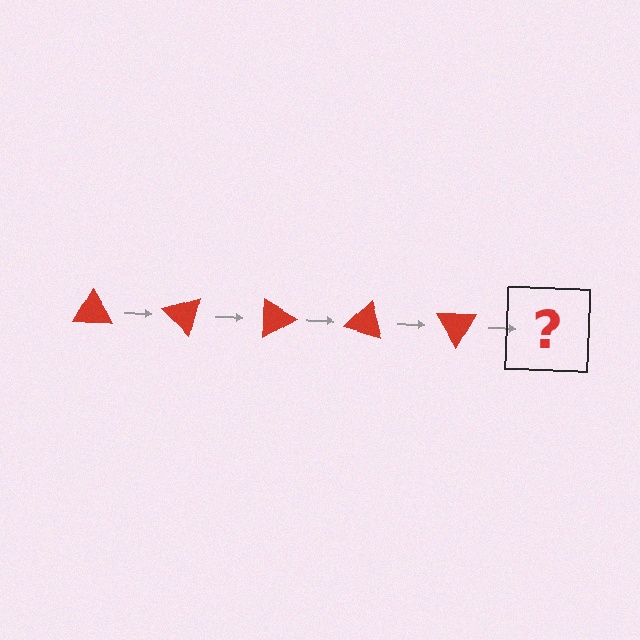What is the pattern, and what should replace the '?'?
The pattern is that the triangle rotates 45 degrees each step. The '?' should be a red triangle rotated 225 degrees.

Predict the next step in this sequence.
The next step is a red triangle rotated 225 degrees.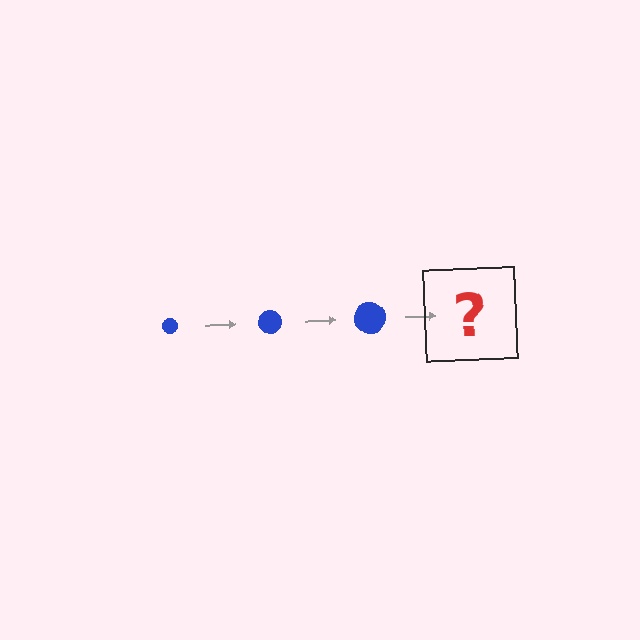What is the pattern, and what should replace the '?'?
The pattern is that the circle gets progressively larger each step. The '?' should be a blue circle, larger than the previous one.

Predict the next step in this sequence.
The next step is a blue circle, larger than the previous one.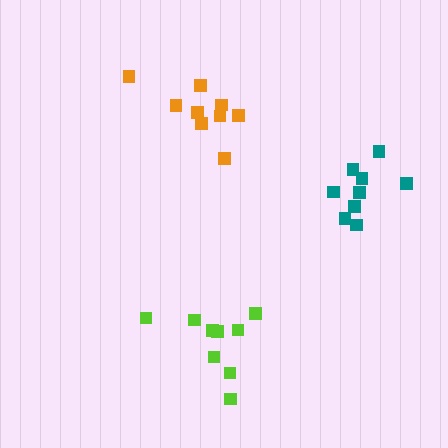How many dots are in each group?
Group 1: 9 dots, Group 2: 9 dots, Group 3: 9 dots (27 total).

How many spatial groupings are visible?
There are 3 spatial groupings.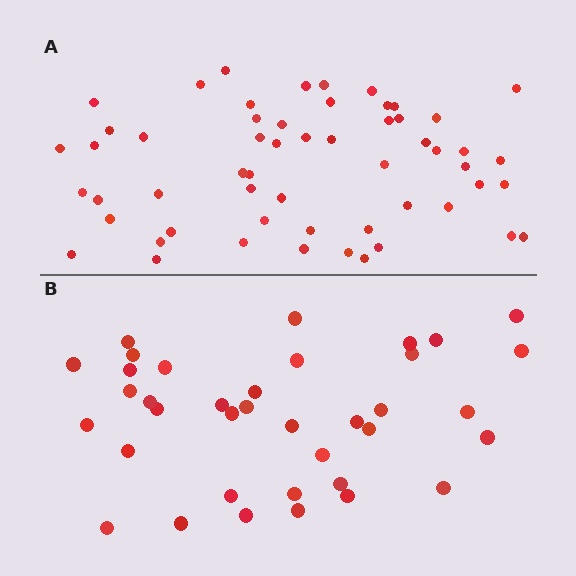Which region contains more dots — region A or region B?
Region A (the top region) has more dots.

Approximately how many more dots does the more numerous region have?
Region A has approximately 20 more dots than region B.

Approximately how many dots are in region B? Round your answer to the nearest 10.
About 40 dots. (The exact count is 37, which rounds to 40.)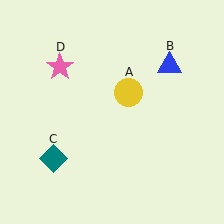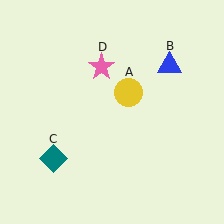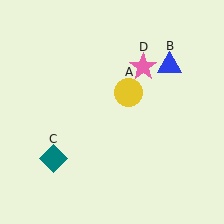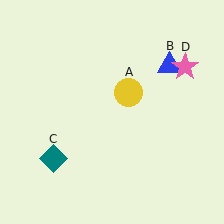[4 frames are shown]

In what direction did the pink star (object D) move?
The pink star (object D) moved right.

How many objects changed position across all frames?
1 object changed position: pink star (object D).